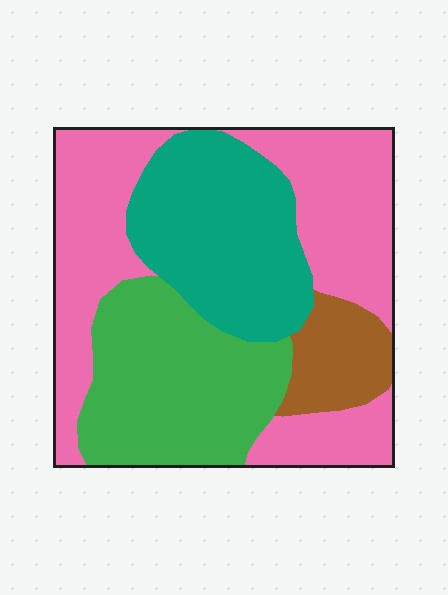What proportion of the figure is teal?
Teal takes up about one quarter (1/4) of the figure.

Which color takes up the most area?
Pink, at roughly 40%.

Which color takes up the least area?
Brown, at roughly 10%.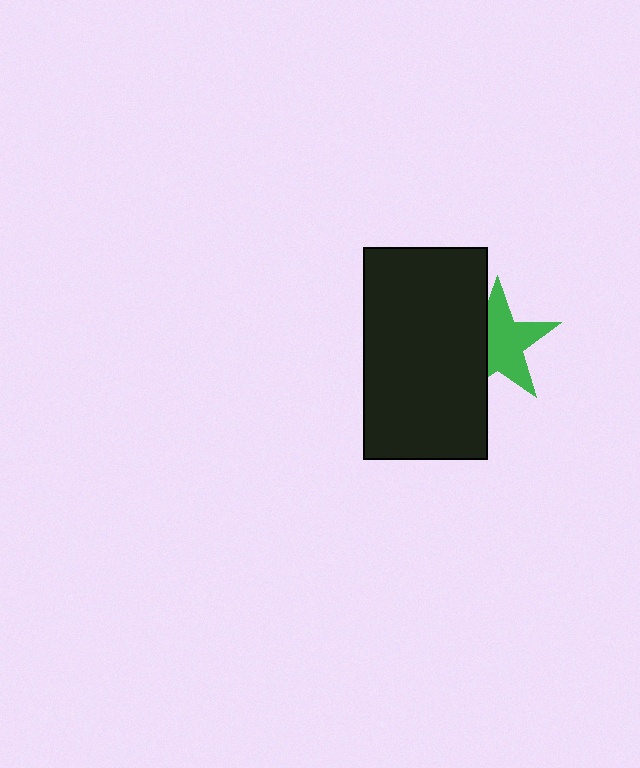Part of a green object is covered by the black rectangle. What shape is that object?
It is a star.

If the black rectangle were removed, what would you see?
You would see the complete green star.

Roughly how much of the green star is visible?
Most of it is visible (roughly 65%).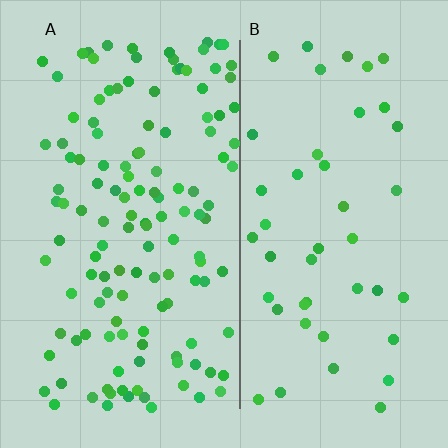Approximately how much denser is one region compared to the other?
Approximately 2.9× — region A over region B.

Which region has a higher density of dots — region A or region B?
A (the left).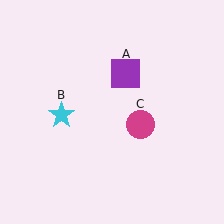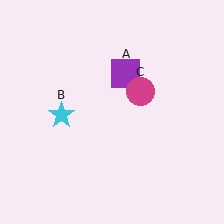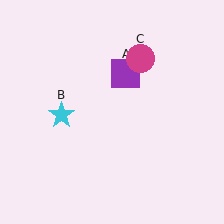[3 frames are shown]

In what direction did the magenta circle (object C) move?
The magenta circle (object C) moved up.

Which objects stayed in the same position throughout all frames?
Purple square (object A) and cyan star (object B) remained stationary.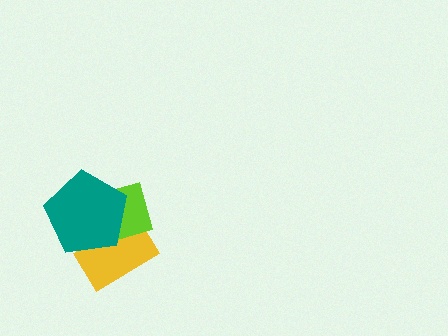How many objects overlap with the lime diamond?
2 objects overlap with the lime diamond.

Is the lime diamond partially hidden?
Yes, it is partially covered by another shape.